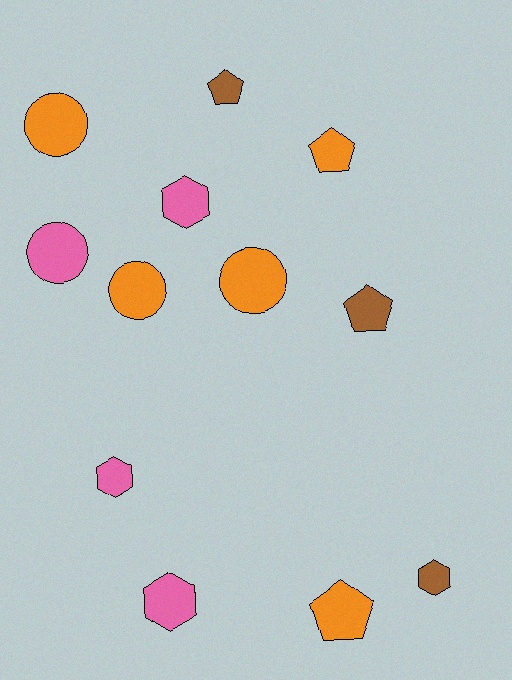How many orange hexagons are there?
There are no orange hexagons.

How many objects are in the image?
There are 12 objects.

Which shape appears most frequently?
Hexagon, with 4 objects.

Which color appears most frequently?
Orange, with 5 objects.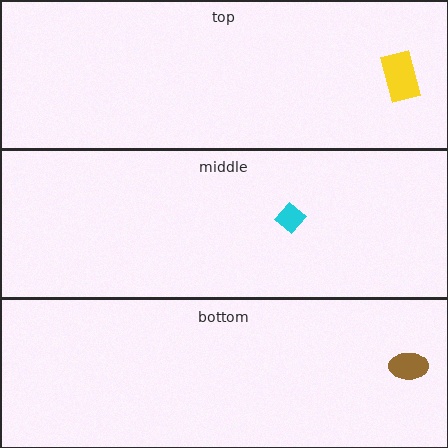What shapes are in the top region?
The yellow rectangle.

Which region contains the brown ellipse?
The bottom region.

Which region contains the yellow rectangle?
The top region.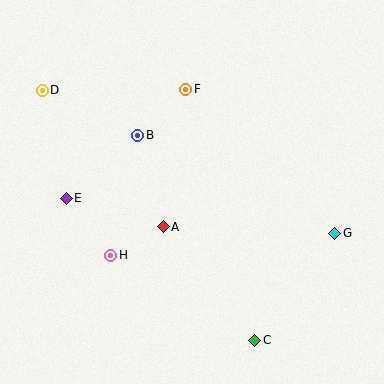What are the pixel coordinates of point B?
Point B is at (138, 135).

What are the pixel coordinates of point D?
Point D is at (42, 90).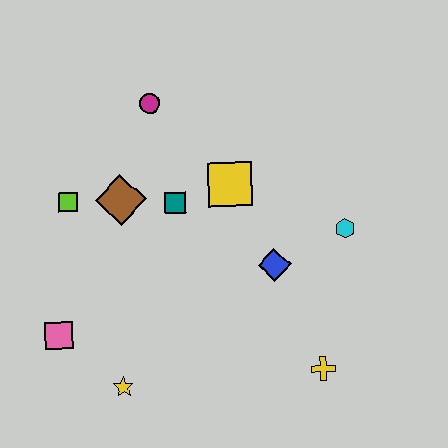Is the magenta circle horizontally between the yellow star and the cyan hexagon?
Yes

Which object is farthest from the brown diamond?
The yellow cross is farthest from the brown diamond.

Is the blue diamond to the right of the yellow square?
Yes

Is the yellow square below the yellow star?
No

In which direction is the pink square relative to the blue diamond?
The pink square is to the left of the blue diamond.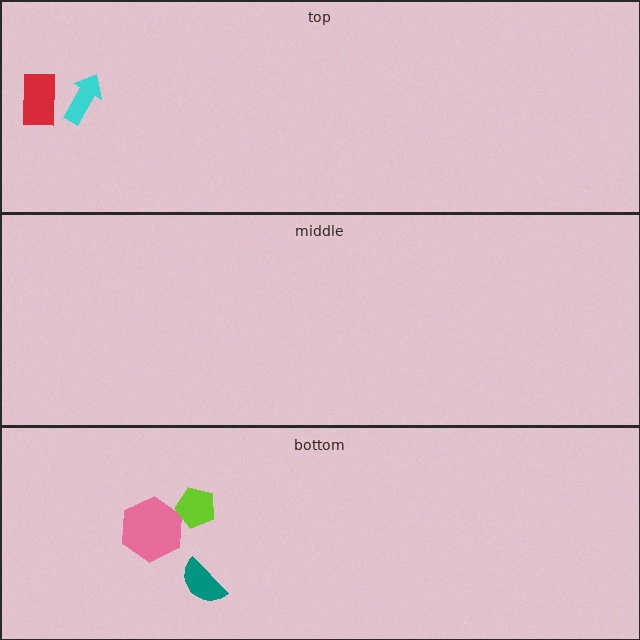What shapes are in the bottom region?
The pink hexagon, the teal semicircle, the lime pentagon.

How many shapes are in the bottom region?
3.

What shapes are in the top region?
The red rectangle, the cyan arrow.